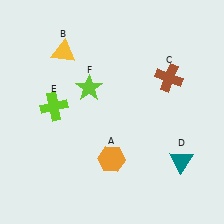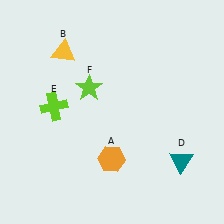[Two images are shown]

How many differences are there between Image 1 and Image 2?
There is 1 difference between the two images.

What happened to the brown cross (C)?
The brown cross (C) was removed in Image 2. It was in the top-right area of Image 1.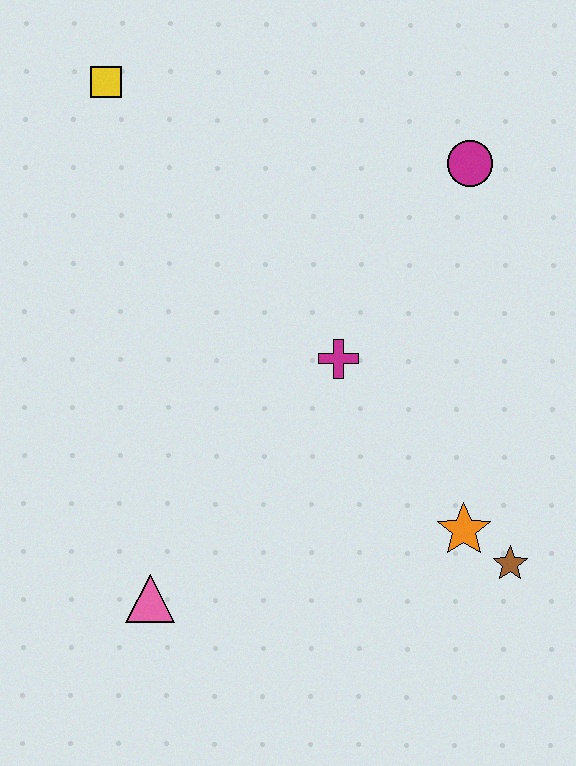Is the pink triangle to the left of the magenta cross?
Yes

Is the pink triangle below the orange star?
Yes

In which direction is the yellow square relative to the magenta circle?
The yellow square is to the left of the magenta circle.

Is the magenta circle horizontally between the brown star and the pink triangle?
Yes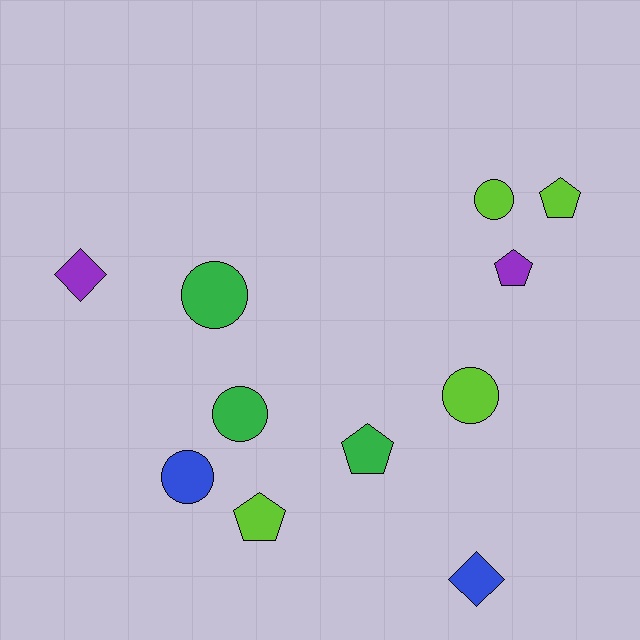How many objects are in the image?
There are 11 objects.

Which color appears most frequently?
Lime, with 4 objects.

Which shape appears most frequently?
Circle, with 5 objects.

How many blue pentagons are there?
There are no blue pentagons.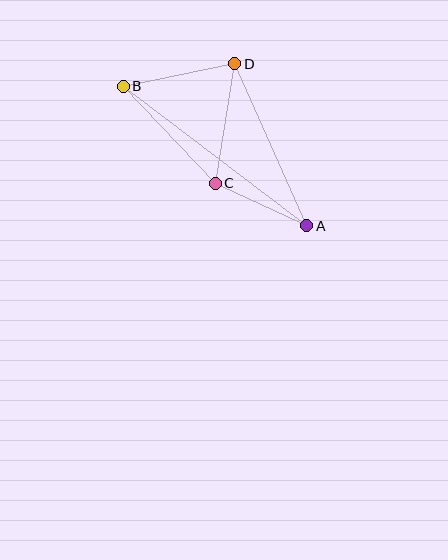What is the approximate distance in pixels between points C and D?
The distance between C and D is approximately 121 pixels.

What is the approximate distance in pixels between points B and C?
The distance between B and C is approximately 133 pixels.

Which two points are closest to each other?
Points A and C are closest to each other.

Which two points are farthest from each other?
Points A and B are farthest from each other.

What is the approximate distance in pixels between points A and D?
The distance between A and D is approximately 177 pixels.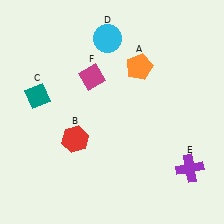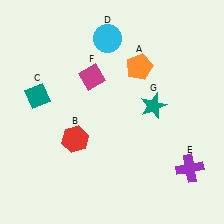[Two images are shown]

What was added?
A teal star (G) was added in Image 2.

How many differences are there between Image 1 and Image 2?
There is 1 difference between the two images.